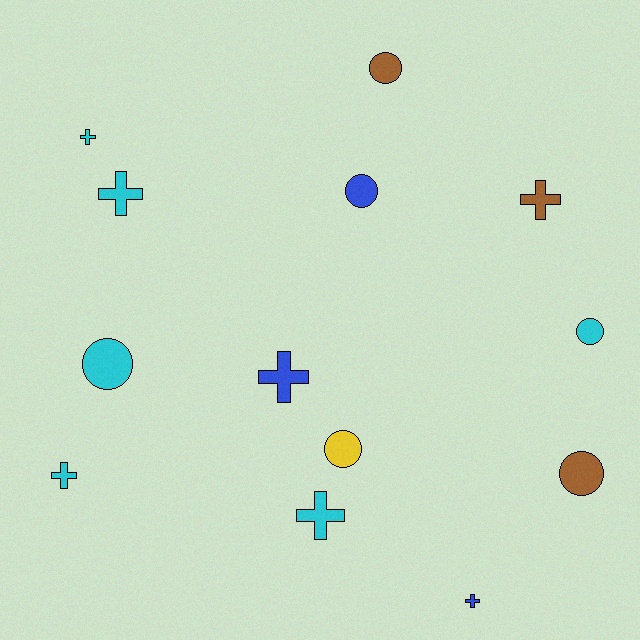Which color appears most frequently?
Cyan, with 6 objects.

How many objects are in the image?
There are 13 objects.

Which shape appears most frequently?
Cross, with 7 objects.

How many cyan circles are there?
There are 2 cyan circles.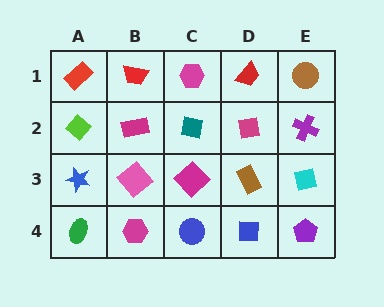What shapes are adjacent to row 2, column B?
A red trapezoid (row 1, column B), a pink diamond (row 3, column B), a lime diamond (row 2, column A), a teal square (row 2, column C).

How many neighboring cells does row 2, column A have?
3.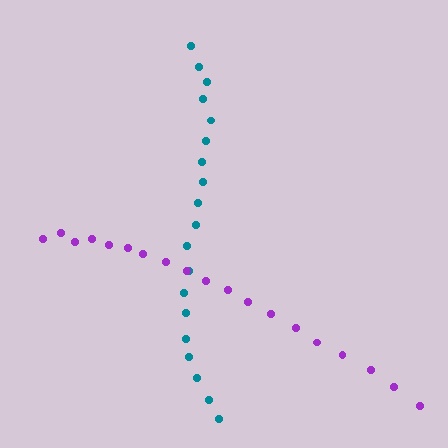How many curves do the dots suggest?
There are 2 distinct paths.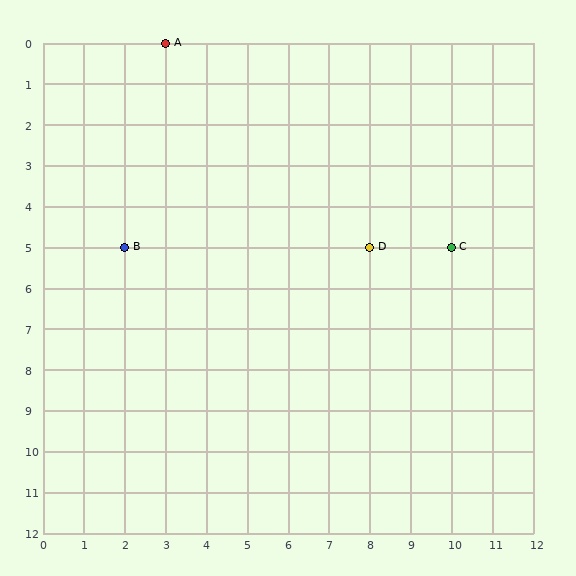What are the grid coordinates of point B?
Point B is at grid coordinates (2, 5).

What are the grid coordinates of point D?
Point D is at grid coordinates (8, 5).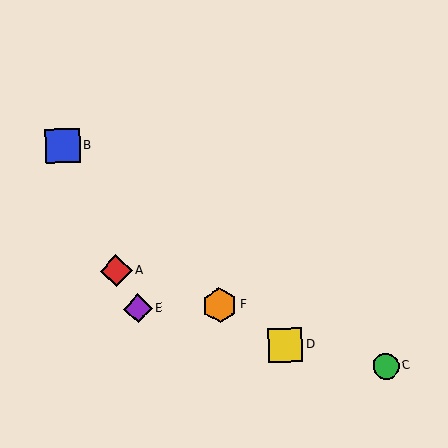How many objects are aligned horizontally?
2 objects (E, F) are aligned horizontally.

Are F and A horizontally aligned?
No, F is at y≈305 and A is at y≈271.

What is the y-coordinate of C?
Object C is at y≈366.